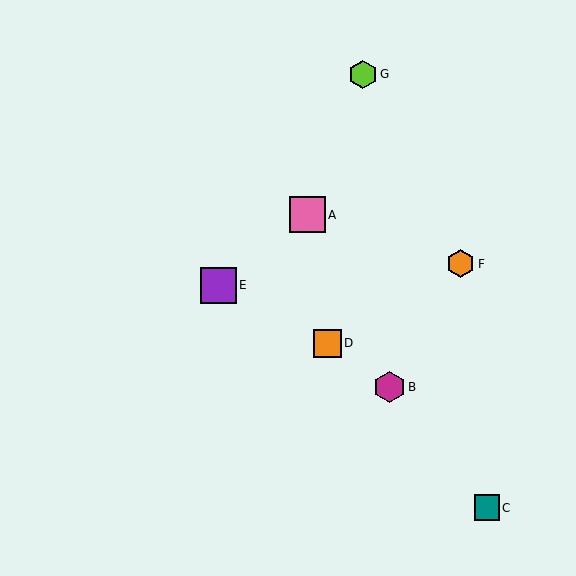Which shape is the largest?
The purple square (labeled E) is the largest.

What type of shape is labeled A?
Shape A is a pink square.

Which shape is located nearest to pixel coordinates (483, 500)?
The teal square (labeled C) at (487, 508) is nearest to that location.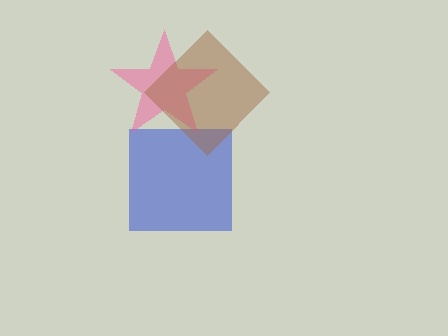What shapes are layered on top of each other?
The layered shapes are: a blue square, a pink star, a brown diamond.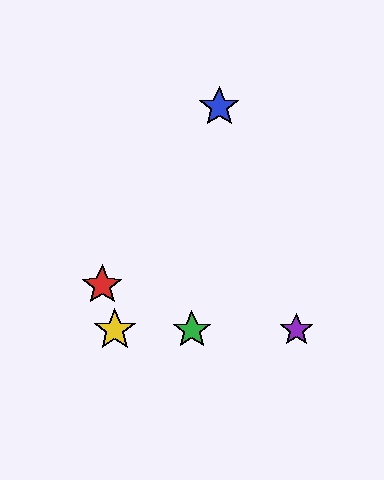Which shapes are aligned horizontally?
The green star, the yellow star, the purple star are aligned horizontally.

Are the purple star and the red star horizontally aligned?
No, the purple star is at y≈330 and the red star is at y≈285.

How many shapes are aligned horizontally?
3 shapes (the green star, the yellow star, the purple star) are aligned horizontally.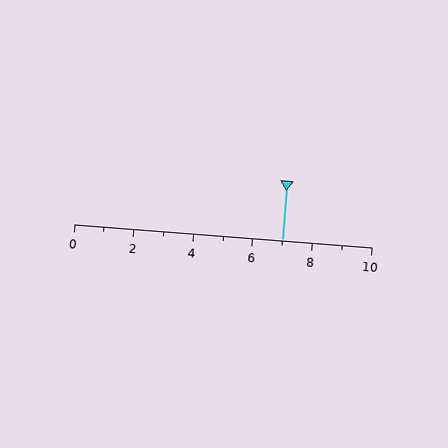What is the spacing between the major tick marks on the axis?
The major ticks are spaced 2 apart.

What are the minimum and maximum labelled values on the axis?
The axis runs from 0 to 10.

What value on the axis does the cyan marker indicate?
The marker indicates approximately 7.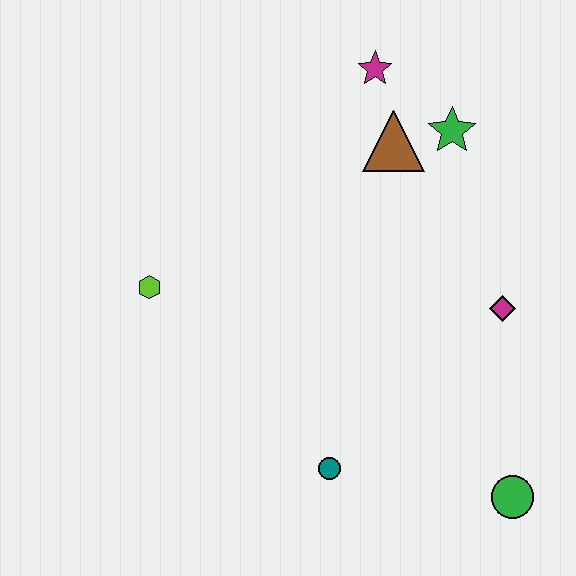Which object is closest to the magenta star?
The brown triangle is closest to the magenta star.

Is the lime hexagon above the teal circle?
Yes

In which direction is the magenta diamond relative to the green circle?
The magenta diamond is above the green circle.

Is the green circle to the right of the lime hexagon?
Yes